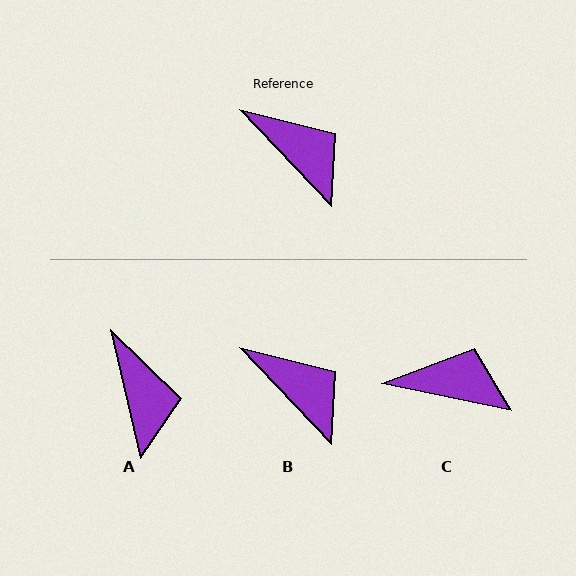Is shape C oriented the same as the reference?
No, it is off by about 35 degrees.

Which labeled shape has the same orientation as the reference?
B.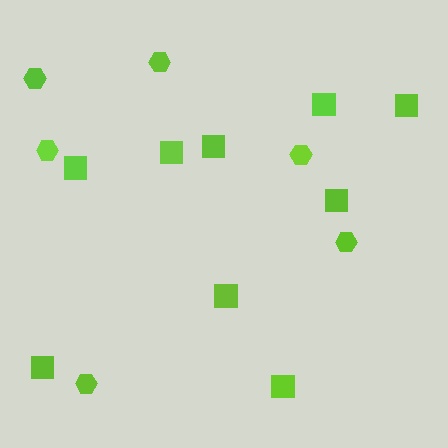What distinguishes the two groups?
There are 2 groups: one group of hexagons (6) and one group of squares (9).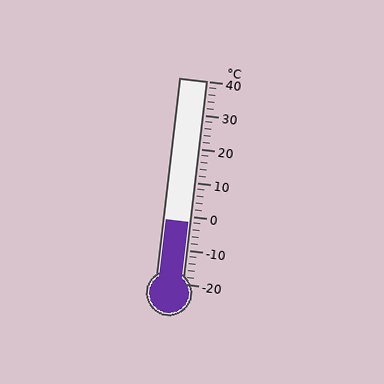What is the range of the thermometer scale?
The thermometer scale ranges from -20°C to 40°C.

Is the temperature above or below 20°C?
The temperature is below 20°C.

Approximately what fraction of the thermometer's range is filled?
The thermometer is filled to approximately 30% of its range.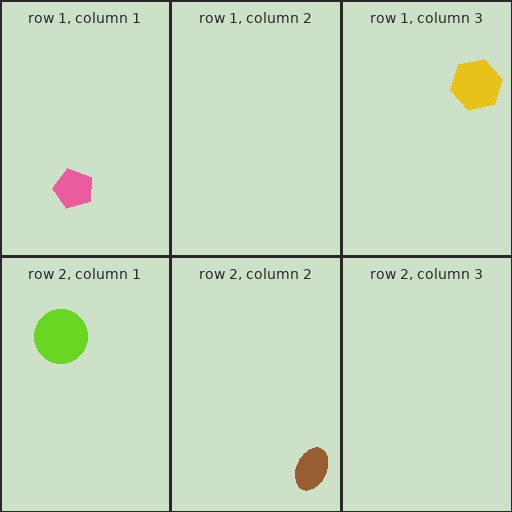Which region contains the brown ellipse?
The row 2, column 2 region.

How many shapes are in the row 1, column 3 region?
1.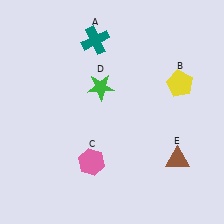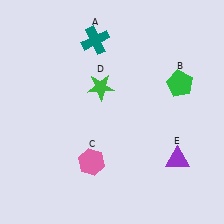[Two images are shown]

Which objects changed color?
B changed from yellow to green. E changed from brown to purple.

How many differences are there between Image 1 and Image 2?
There are 2 differences between the two images.